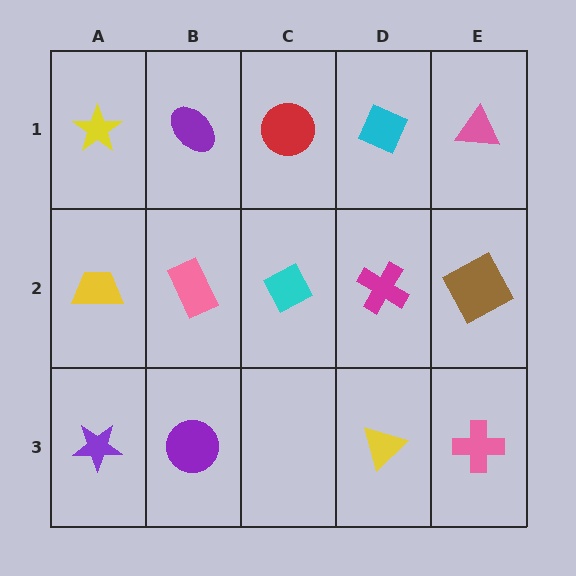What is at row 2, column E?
A brown square.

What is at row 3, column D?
A yellow triangle.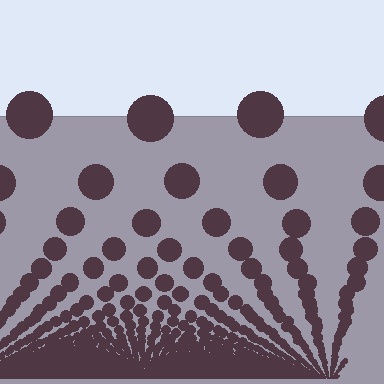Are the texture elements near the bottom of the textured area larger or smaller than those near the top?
Smaller. The gradient is inverted — elements near the bottom are smaller and denser.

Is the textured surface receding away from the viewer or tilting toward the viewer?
The surface appears to tilt toward the viewer. Texture elements get larger and sparser toward the top.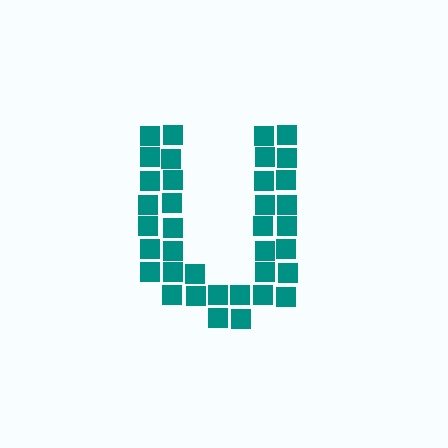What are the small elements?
The small elements are squares.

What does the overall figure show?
The overall figure shows the letter U.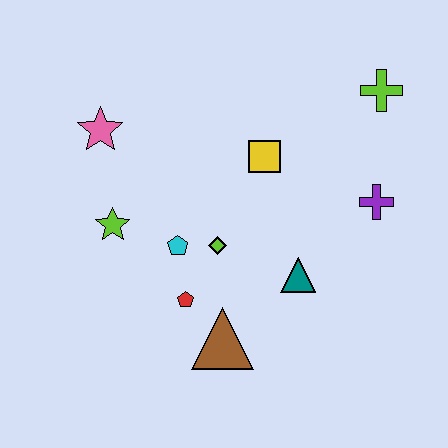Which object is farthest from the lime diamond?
The lime cross is farthest from the lime diamond.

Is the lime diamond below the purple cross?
Yes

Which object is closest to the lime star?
The cyan pentagon is closest to the lime star.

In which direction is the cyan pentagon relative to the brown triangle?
The cyan pentagon is above the brown triangle.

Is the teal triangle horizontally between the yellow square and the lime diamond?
No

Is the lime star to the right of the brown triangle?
No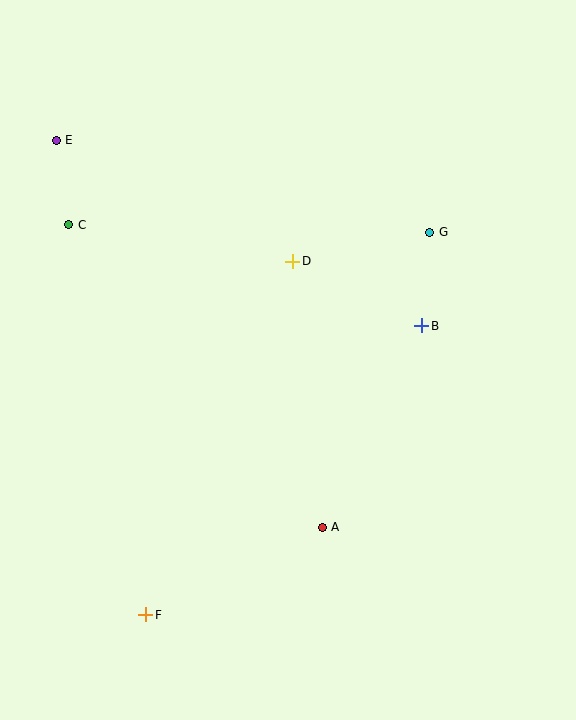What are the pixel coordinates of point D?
Point D is at (293, 261).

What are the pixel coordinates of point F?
Point F is at (146, 615).